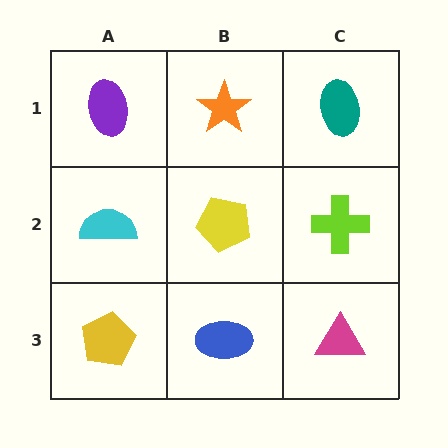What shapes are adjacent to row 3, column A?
A cyan semicircle (row 2, column A), a blue ellipse (row 3, column B).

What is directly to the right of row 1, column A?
An orange star.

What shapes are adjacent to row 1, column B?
A yellow pentagon (row 2, column B), a purple ellipse (row 1, column A), a teal ellipse (row 1, column C).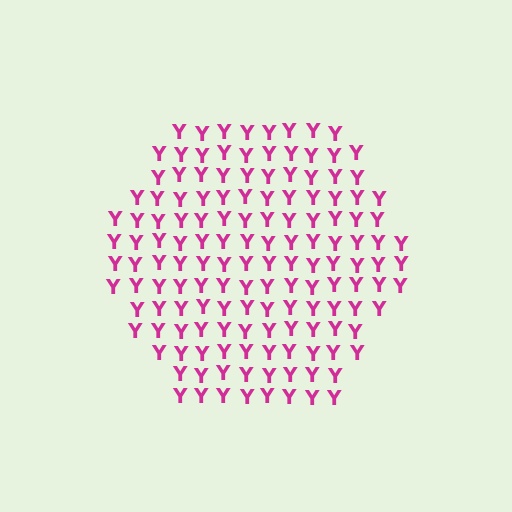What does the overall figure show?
The overall figure shows a hexagon.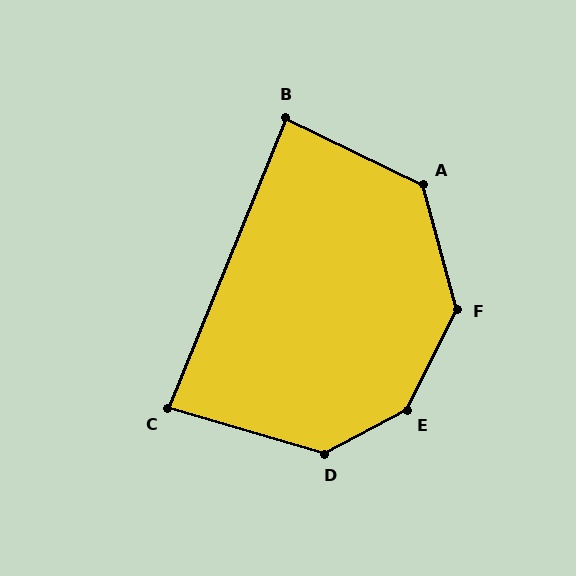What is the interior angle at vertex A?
Approximately 131 degrees (obtuse).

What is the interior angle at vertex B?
Approximately 86 degrees (approximately right).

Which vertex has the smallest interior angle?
C, at approximately 84 degrees.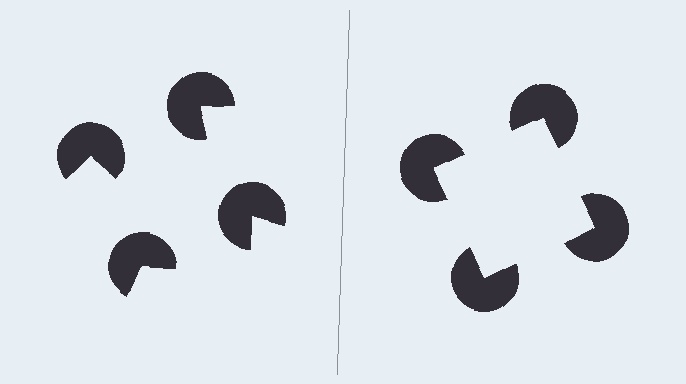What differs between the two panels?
The pac-man discs are positioned identically on both sides; only the wedge orientations differ. On the right they align to a square; on the left they are misaligned.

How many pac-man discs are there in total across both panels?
8 — 4 on each side.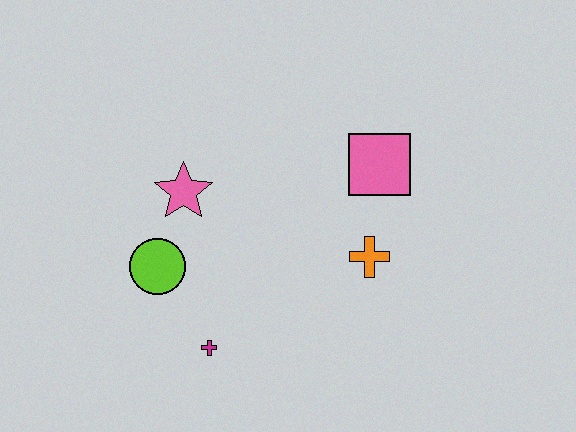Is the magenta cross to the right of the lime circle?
Yes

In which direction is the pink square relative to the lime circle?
The pink square is to the right of the lime circle.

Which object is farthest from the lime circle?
The pink square is farthest from the lime circle.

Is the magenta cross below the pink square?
Yes